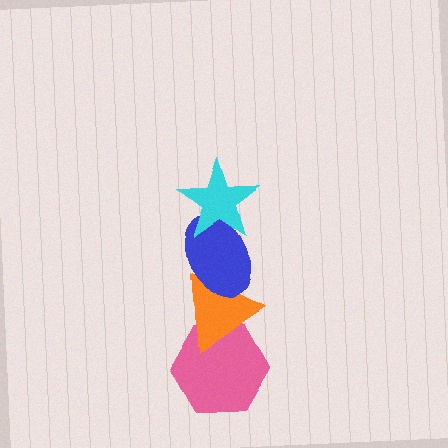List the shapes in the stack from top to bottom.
From top to bottom: the cyan star, the blue ellipse, the orange triangle, the pink hexagon.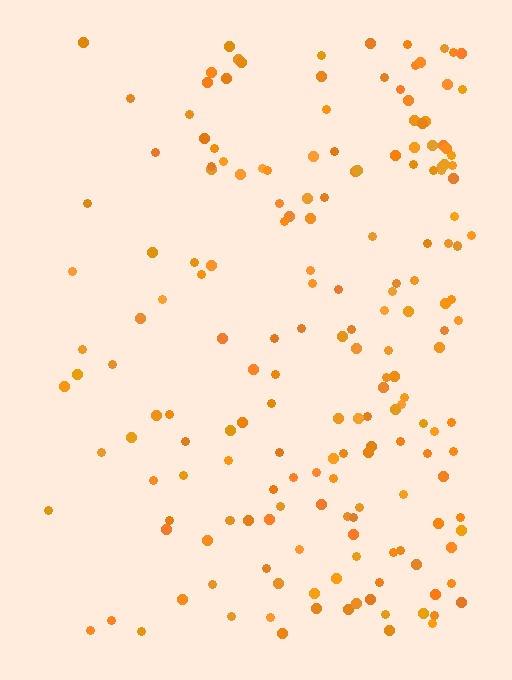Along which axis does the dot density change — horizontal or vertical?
Horizontal.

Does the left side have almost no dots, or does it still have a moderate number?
Still a moderate number, just noticeably fewer than the right.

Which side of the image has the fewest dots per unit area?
The left.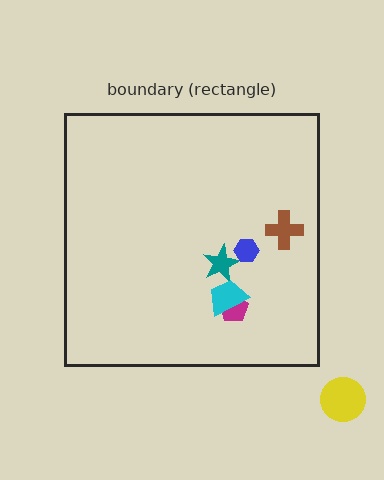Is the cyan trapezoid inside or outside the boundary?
Inside.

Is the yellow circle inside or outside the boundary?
Outside.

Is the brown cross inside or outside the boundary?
Inside.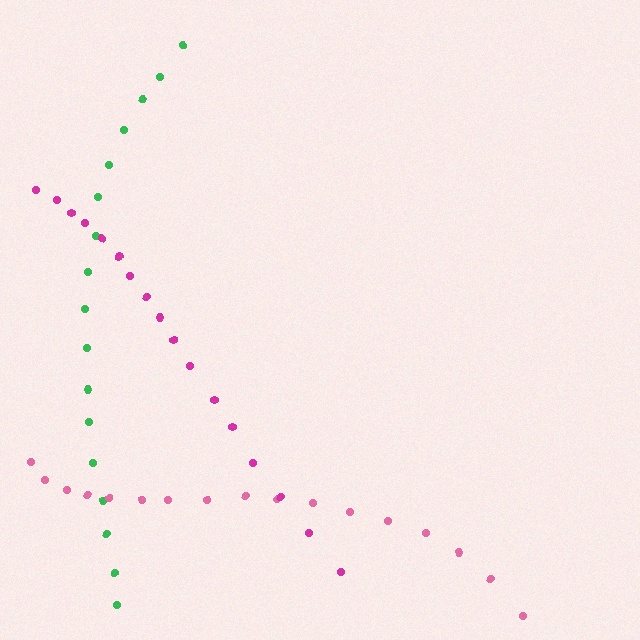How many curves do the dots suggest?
There are 3 distinct paths.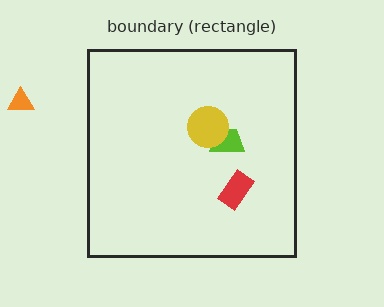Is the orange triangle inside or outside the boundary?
Outside.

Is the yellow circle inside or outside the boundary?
Inside.